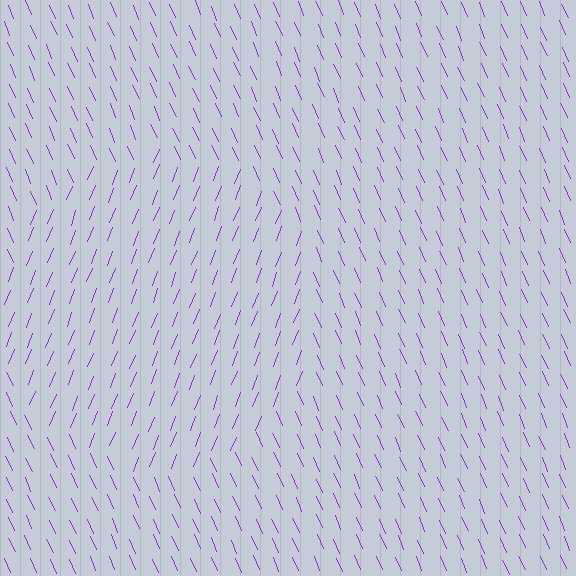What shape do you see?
I see a circle.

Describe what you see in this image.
The image is filled with small purple line segments. A circle region in the image has lines oriented differently from the surrounding lines, creating a visible texture boundary.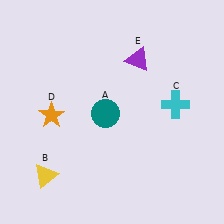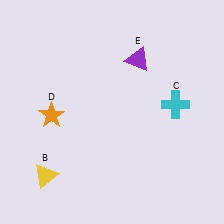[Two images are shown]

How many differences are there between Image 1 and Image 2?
There is 1 difference between the two images.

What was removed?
The teal circle (A) was removed in Image 2.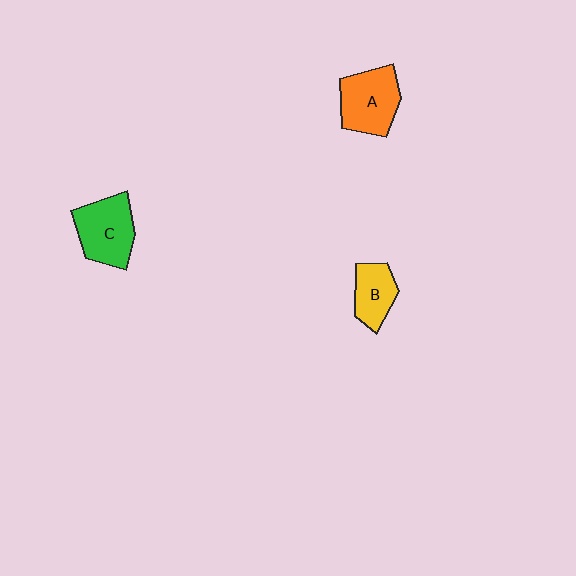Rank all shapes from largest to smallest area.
From largest to smallest: C (green), A (orange), B (yellow).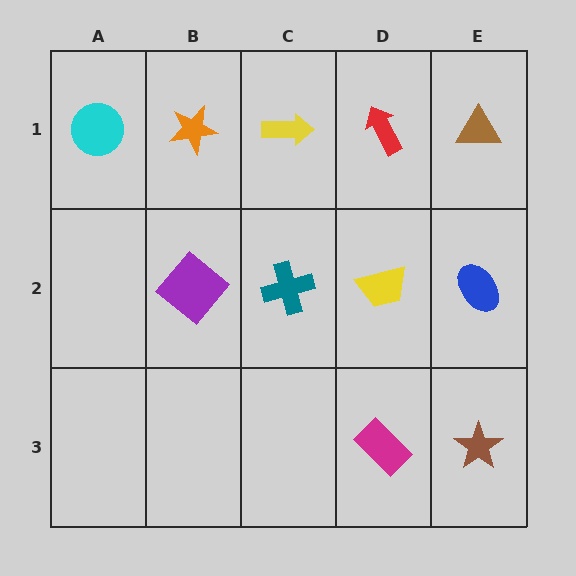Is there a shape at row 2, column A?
No, that cell is empty.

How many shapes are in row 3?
2 shapes.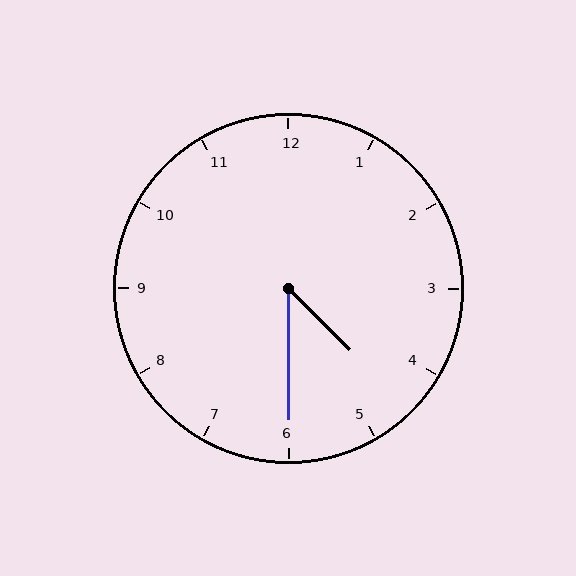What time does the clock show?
4:30.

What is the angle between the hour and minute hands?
Approximately 45 degrees.